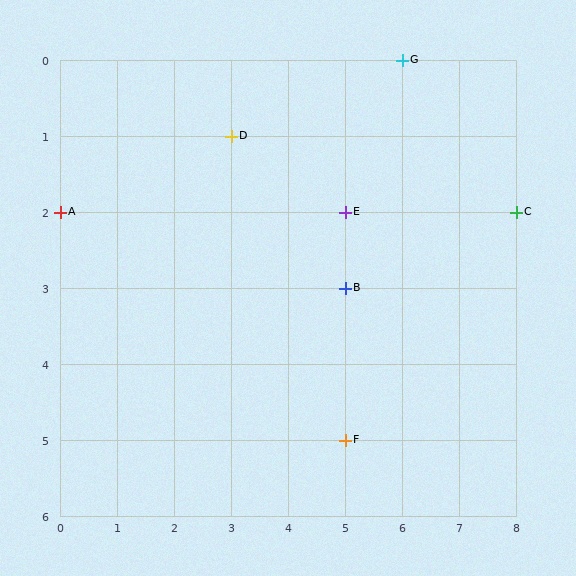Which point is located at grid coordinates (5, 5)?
Point F is at (5, 5).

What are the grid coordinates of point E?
Point E is at grid coordinates (5, 2).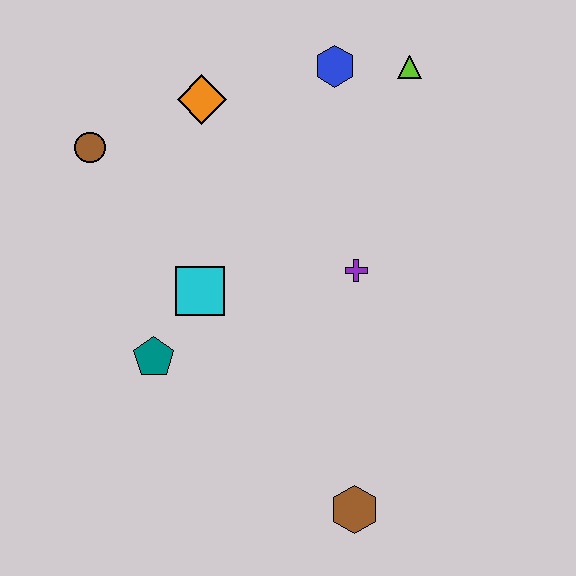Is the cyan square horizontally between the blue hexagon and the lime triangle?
No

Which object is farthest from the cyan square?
The lime triangle is farthest from the cyan square.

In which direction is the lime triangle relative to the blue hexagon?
The lime triangle is to the right of the blue hexagon.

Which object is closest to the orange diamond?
The brown circle is closest to the orange diamond.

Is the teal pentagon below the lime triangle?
Yes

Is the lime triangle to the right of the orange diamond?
Yes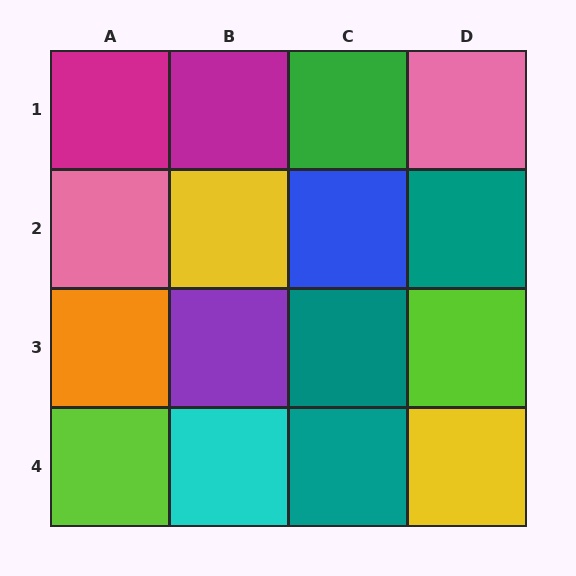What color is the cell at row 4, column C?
Teal.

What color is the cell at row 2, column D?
Teal.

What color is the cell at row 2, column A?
Pink.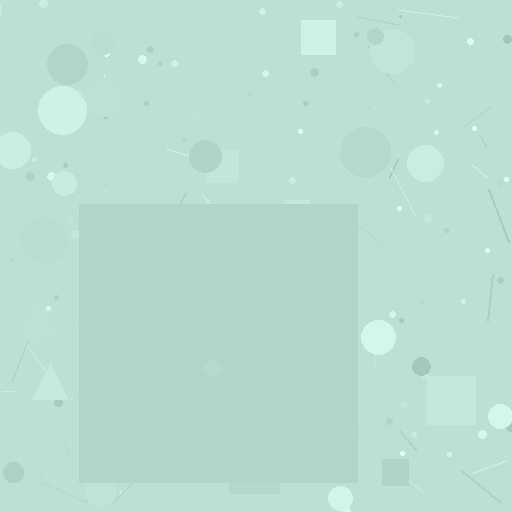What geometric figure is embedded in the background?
A square is embedded in the background.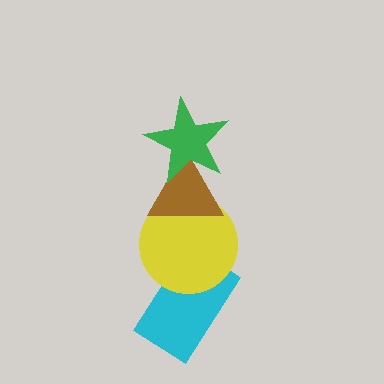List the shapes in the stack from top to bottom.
From top to bottom: the green star, the brown triangle, the yellow circle, the cyan rectangle.